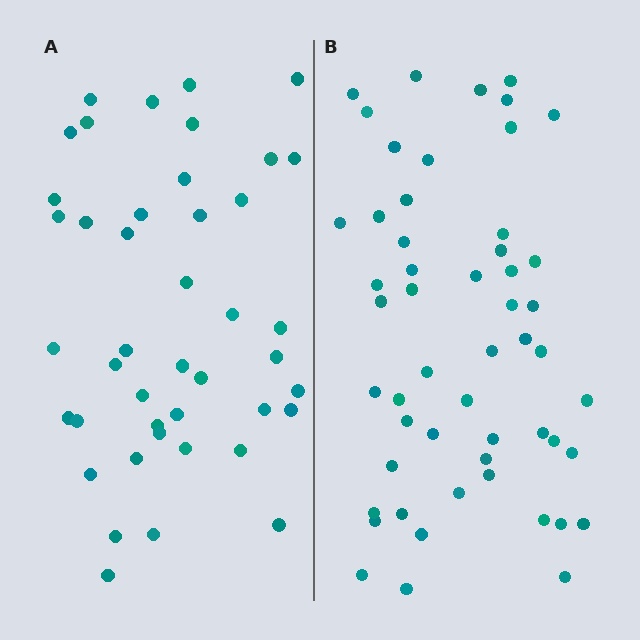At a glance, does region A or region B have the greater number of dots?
Region B (the right region) has more dots.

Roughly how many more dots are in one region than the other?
Region B has roughly 10 or so more dots than region A.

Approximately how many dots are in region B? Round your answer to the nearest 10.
About 50 dots. (The exact count is 53, which rounds to 50.)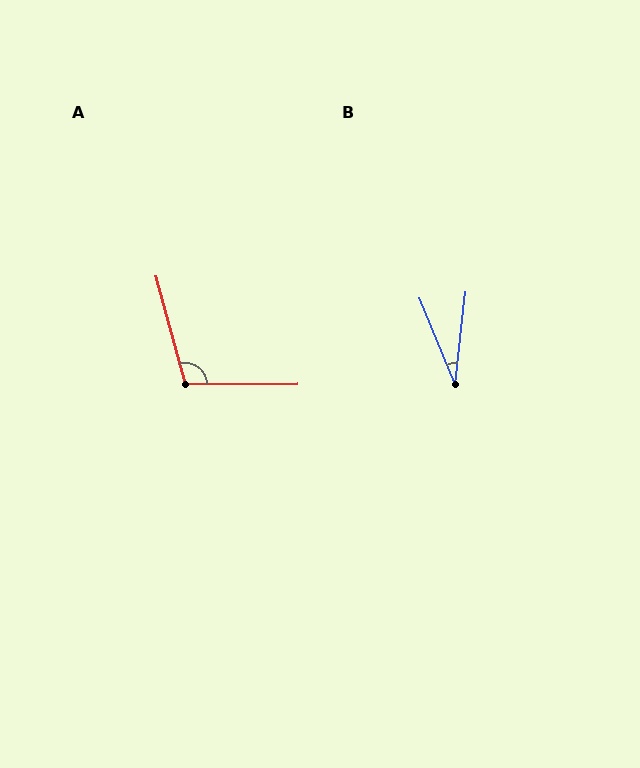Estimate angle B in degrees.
Approximately 29 degrees.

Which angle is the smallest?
B, at approximately 29 degrees.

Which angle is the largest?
A, at approximately 105 degrees.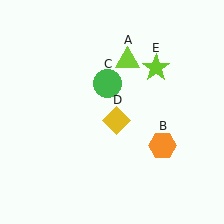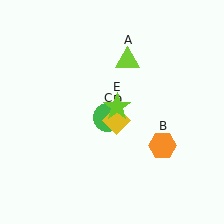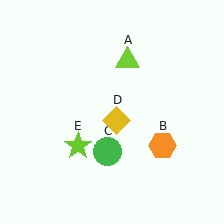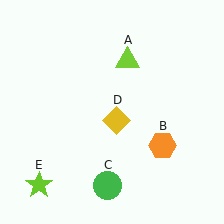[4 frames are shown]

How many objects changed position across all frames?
2 objects changed position: green circle (object C), lime star (object E).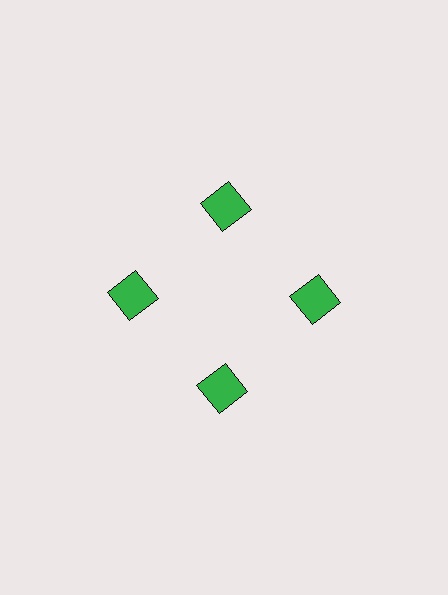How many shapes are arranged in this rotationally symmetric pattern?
There are 4 shapes, arranged in 4 groups of 1.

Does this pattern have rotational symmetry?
Yes, this pattern has 4-fold rotational symmetry. It looks the same after rotating 90 degrees around the center.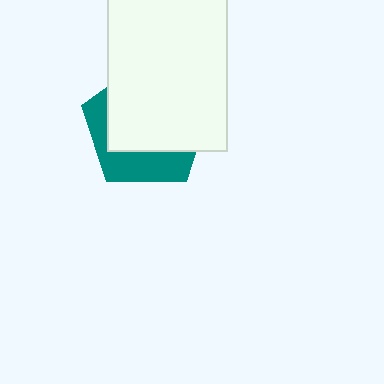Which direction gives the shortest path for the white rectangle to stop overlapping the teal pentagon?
Moving toward the upper-right gives the shortest separation.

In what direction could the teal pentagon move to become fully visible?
The teal pentagon could move toward the lower-left. That would shift it out from behind the white rectangle entirely.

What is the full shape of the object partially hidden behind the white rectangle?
The partially hidden object is a teal pentagon.